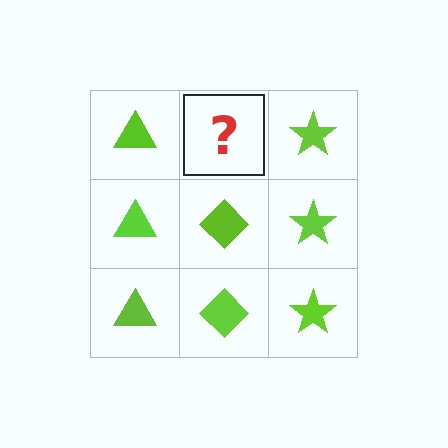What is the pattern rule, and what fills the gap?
The rule is that each column has a consistent shape. The gap should be filled with a lime diamond.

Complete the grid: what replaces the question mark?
The question mark should be replaced with a lime diamond.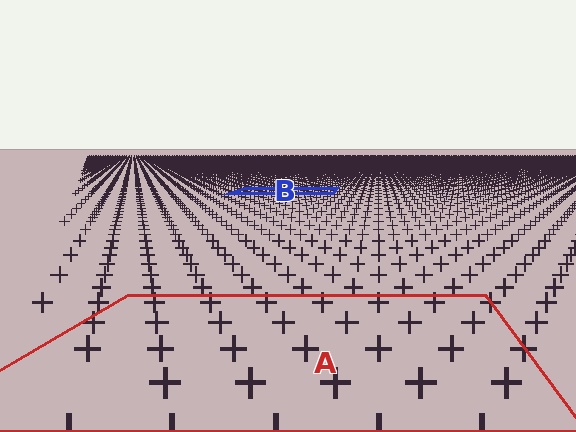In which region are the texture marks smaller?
The texture marks are smaller in region B, because it is farther away.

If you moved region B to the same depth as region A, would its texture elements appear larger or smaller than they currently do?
They would appear larger. At a closer depth, the same texture elements are projected at a bigger on-screen size.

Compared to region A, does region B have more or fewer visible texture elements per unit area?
Region B has more texture elements per unit area — they are packed more densely because it is farther away.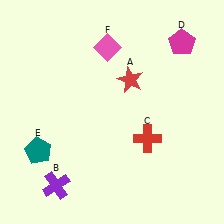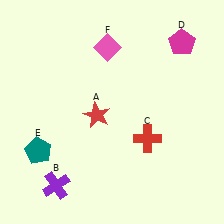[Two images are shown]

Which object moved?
The red star (A) moved down.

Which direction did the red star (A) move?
The red star (A) moved down.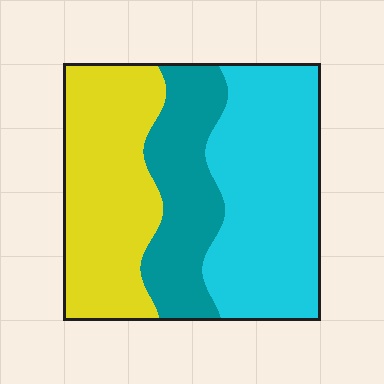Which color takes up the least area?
Teal, at roughly 25%.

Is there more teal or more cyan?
Cyan.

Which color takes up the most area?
Cyan, at roughly 40%.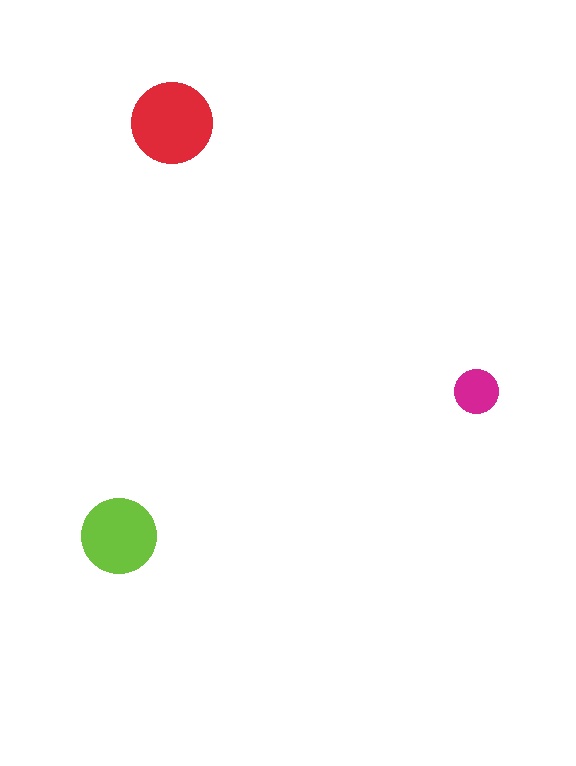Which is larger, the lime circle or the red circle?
The red one.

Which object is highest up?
The red circle is topmost.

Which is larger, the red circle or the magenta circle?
The red one.